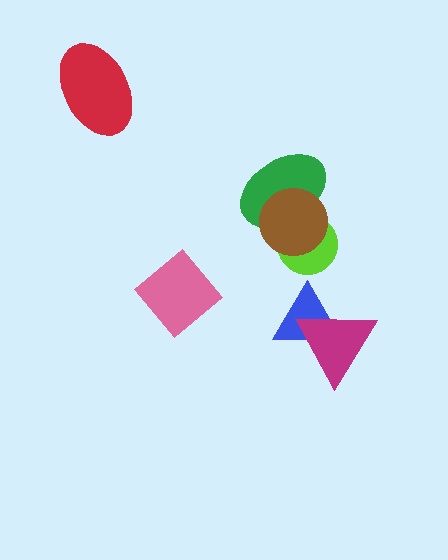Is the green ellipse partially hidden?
Yes, it is partially covered by another shape.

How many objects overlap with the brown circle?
2 objects overlap with the brown circle.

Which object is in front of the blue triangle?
The magenta triangle is in front of the blue triangle.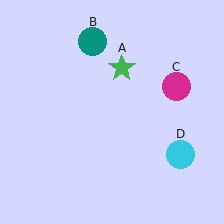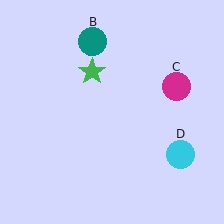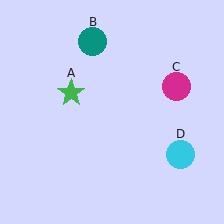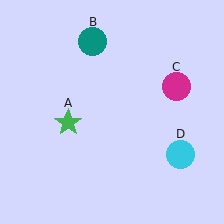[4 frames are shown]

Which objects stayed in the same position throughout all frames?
Teal circle (object B) and magenta circle (object C) and cyan circle (object D) remained stationary.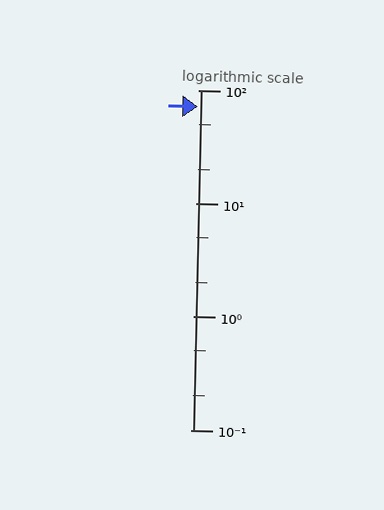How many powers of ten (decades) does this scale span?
The scale spans 3 decades, from 0.1 to 100.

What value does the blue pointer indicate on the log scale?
The pointer indicates approximately 71.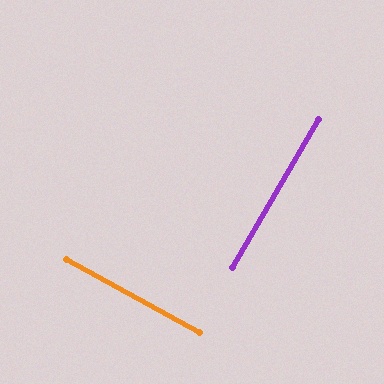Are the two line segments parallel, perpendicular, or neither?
Perpendicular — they meet at approximately 89°.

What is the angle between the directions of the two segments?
Approximately 89 degrees.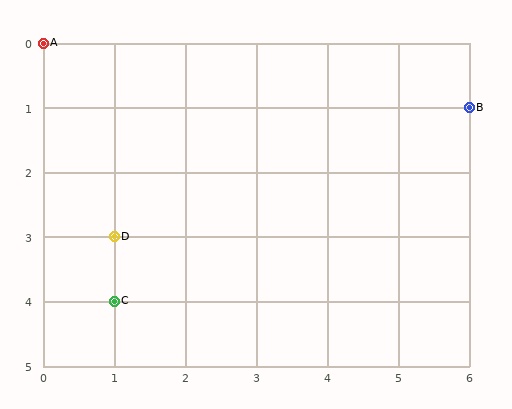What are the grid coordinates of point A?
Point A is at grid coordinates (0, 0).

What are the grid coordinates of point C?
Point C is at grid coordinates (1, 4).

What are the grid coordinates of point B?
Point B is at grid coordinates (6, 1).